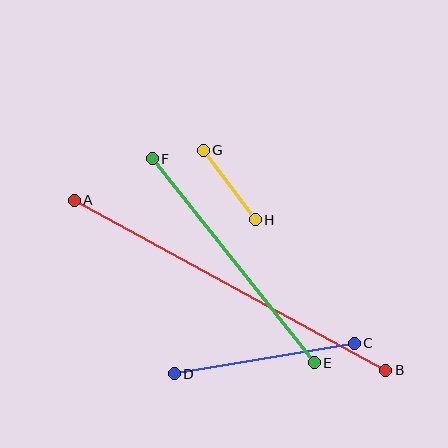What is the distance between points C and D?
The distance is approximately 183 pixels.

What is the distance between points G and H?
The distance is approximately 87 pixels.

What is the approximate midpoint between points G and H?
The midpoint is at approximately (229, 185) pixels.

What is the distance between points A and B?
The distance is approximately 355 pixels.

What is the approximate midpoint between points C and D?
The midpoint is at approximately (264, 359) pixels.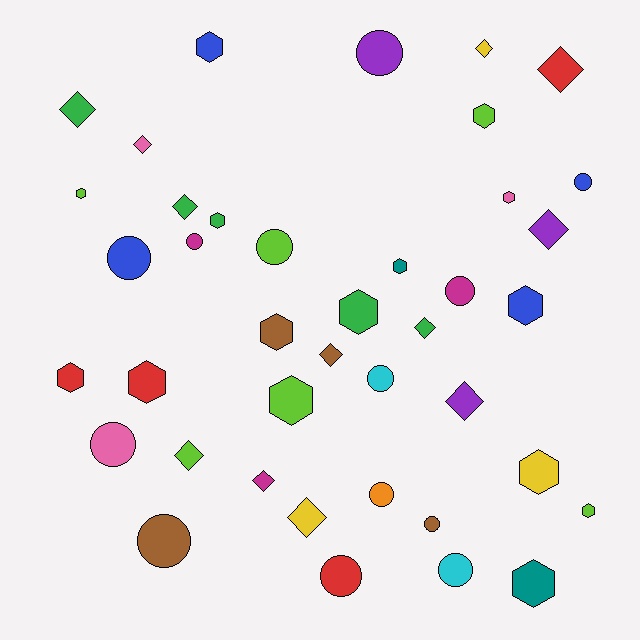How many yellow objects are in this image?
There are 3 yellow objects.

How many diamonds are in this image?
There are 12 diamonds.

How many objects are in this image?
There are 40 objects.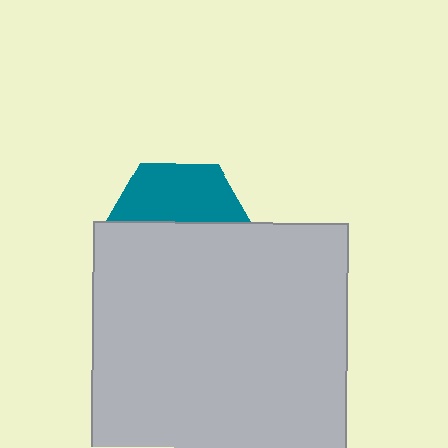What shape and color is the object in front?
The object in front is a light gray rectangle.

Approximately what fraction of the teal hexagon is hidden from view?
Roughly 60% of the teal hexagon is hidden behind the light gray rectangle.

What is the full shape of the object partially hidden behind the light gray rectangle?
The partially hidden object is a teal hexagon.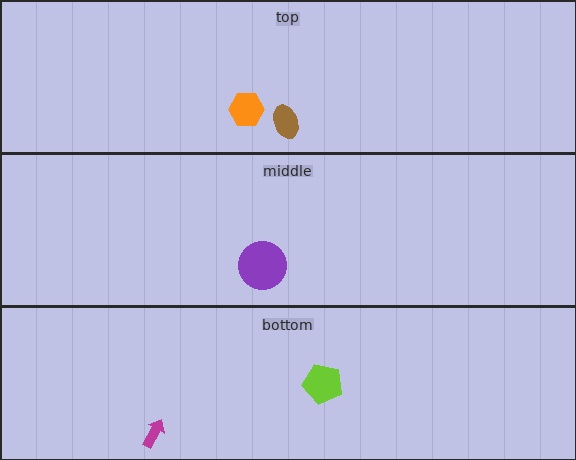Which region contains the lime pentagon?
The bottom region.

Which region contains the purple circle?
The middle region.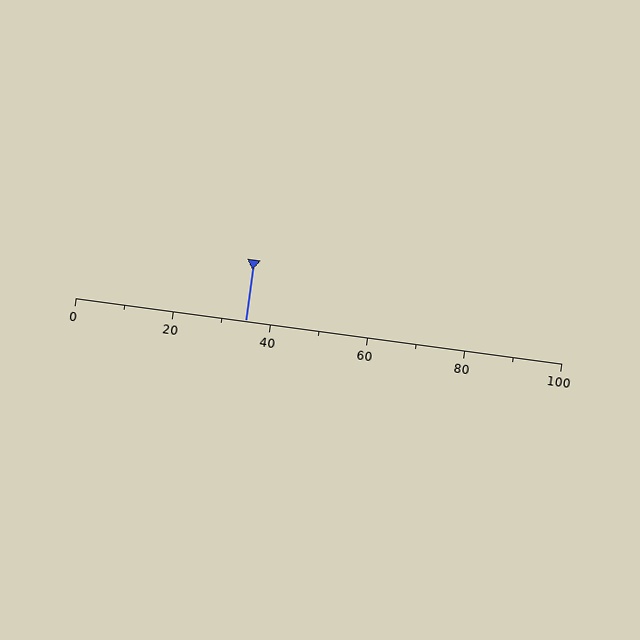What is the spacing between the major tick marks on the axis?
The major ticks are spaced 20 apart.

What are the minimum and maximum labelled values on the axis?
The axis runs from 0 to 100.